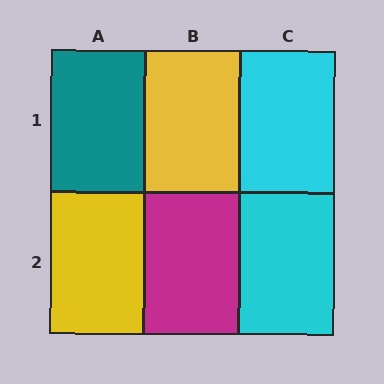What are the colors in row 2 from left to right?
Yellow, magenta, cyan.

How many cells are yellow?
2 cells are yellow.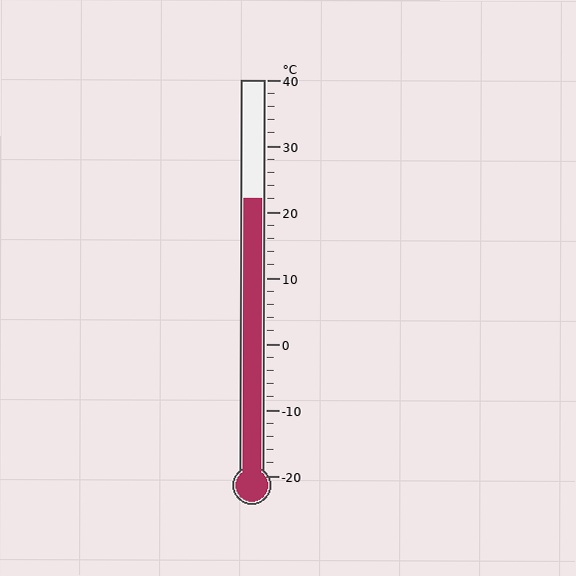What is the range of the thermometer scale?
The thermometer scale ranges from -20°C to 40°C.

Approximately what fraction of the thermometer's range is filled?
The thermometer is filled to approximately 70% of its range.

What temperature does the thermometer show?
The thermometer shows approximately 22°C.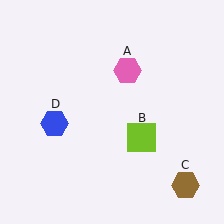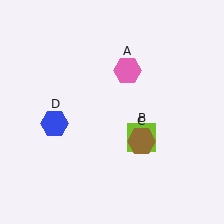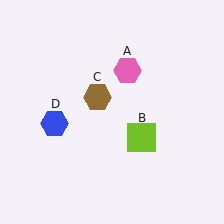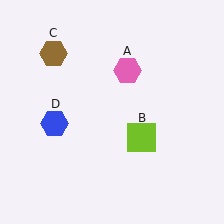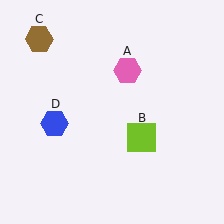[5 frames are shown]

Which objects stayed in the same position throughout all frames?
Pink hexagon (object A) and lime square (object B) and blue hexagon (object D) remained stationary.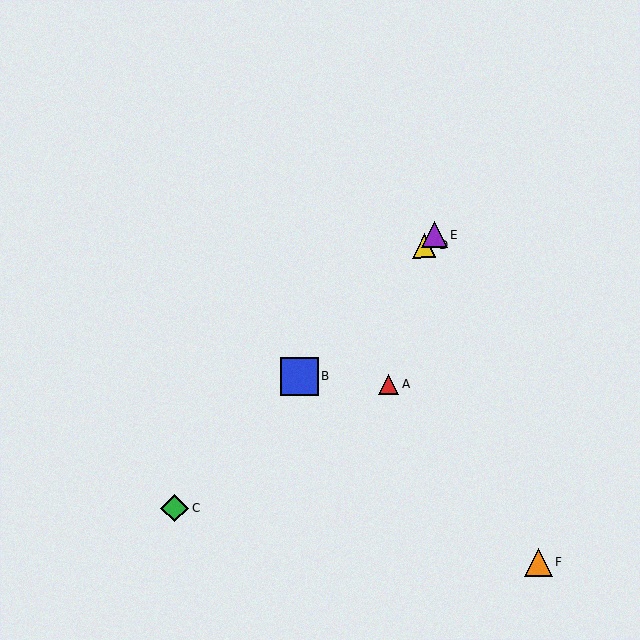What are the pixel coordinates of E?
Object E is at (434, 235).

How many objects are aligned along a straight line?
4 objects (B, C, D, E) are aligned along a straight line.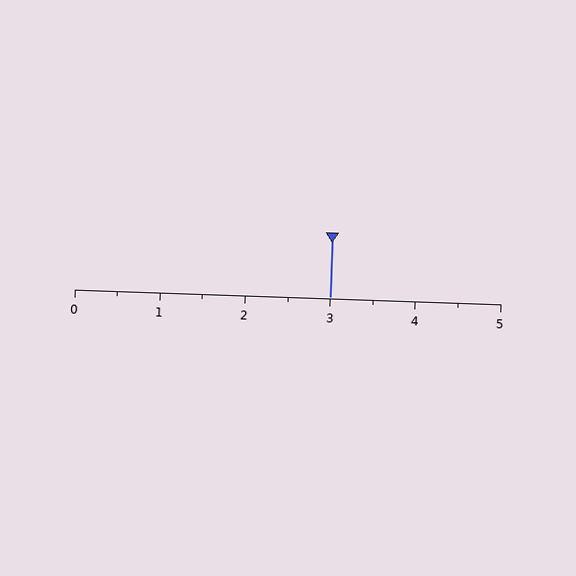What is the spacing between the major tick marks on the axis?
The major ticks are spaced 1 apart.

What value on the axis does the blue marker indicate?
The marker indicates approximately 3.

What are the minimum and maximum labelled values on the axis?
The axis runs from 0 to 5.